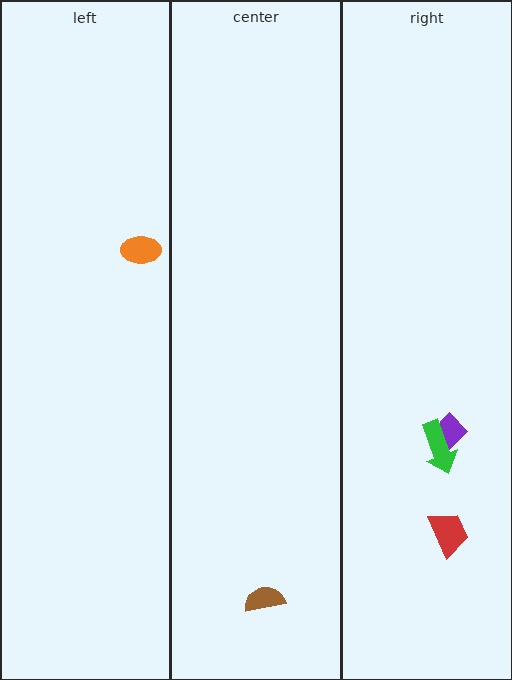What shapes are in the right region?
The red trapezoid, the purple diamond, the green arrow.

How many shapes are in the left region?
1.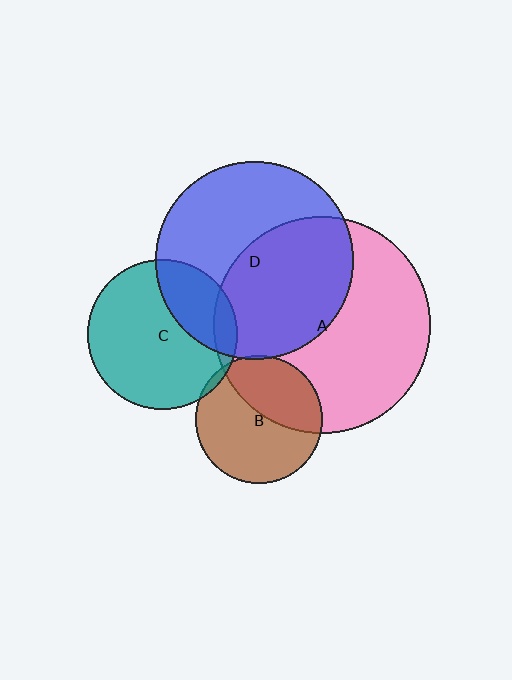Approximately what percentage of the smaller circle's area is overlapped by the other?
Approximately 30%.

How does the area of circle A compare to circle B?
Approximately 2.9 times.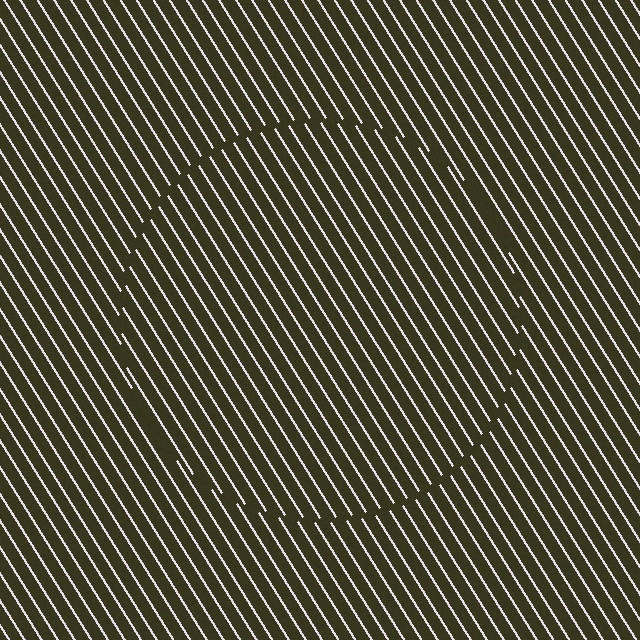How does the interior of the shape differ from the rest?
The interior of the shape contains the same grating, shifted by half a period — the contour is defined by the phase discontinuity where line-ends from the inner and outer gratings abut.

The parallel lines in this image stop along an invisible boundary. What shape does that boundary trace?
An illusory circle. The interior of the shape contains the same grating, shifted by half a period — the contour is defined by the phase discontinuity where line-ends from the inner and outer gratings abut.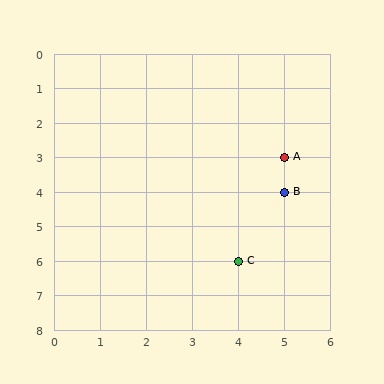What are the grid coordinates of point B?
Point B is at grid coordinates (5, 4).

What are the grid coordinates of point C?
Point C is at grid coordinates (4, 6).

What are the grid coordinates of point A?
Point A is at grid coordinates (5, 3).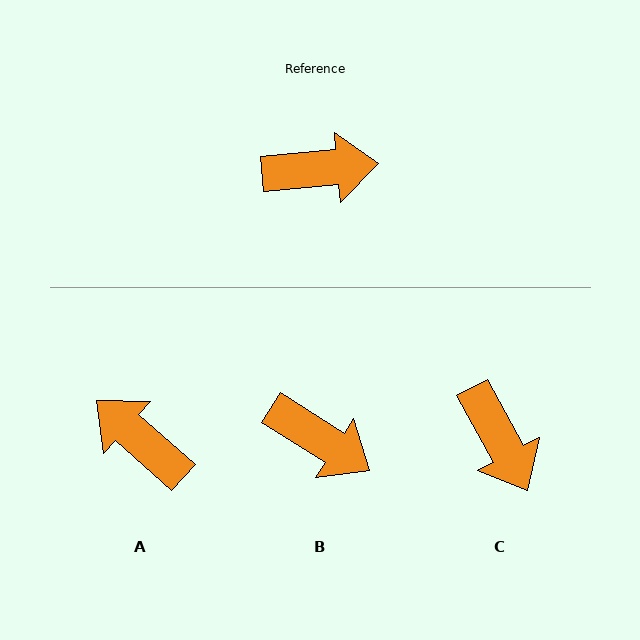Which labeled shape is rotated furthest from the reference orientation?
A, about 134 degrees away.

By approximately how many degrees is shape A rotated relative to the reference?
Approximately 134 degrees counter-clockwise.